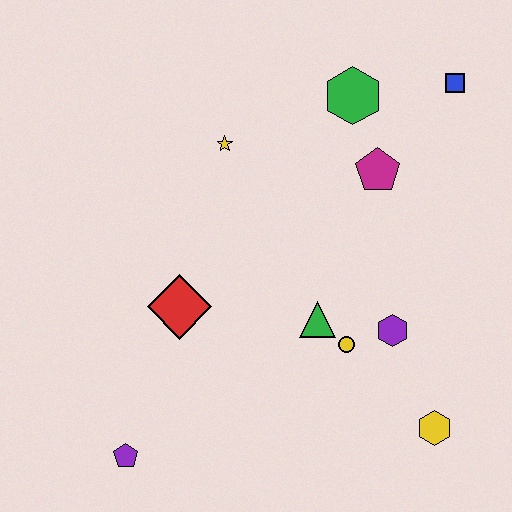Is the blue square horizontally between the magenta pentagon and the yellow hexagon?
No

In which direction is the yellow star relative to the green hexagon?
The yellow star is to the left of the green hexagon.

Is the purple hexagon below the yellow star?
Yes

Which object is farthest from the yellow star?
The yellow hexagon is farthest from the yellow star.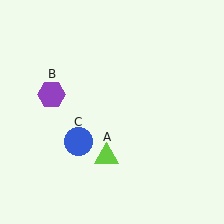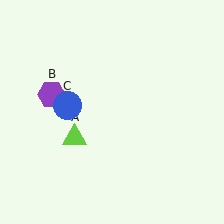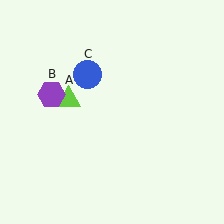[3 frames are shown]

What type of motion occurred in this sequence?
The lime triangle (object A), blue circle (object C) rotated clockwise around the center of the scene.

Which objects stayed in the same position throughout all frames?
Purple hexagon (object B) remained stationary.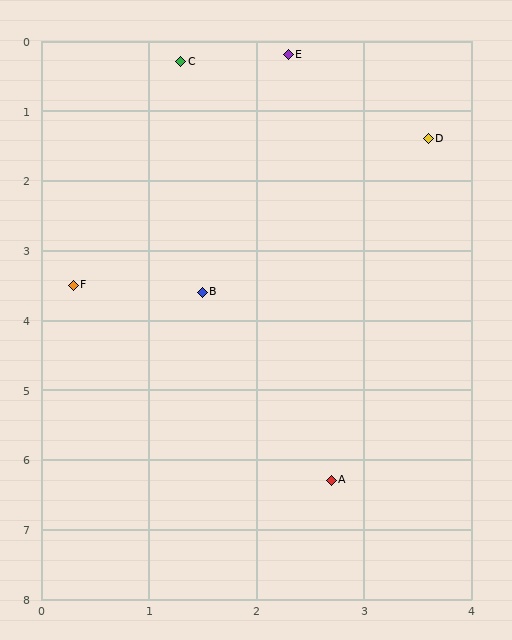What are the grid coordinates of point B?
Point B is at approximately (1.5, 3.6).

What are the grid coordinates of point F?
Point F is at approximately (0.3, 3.5).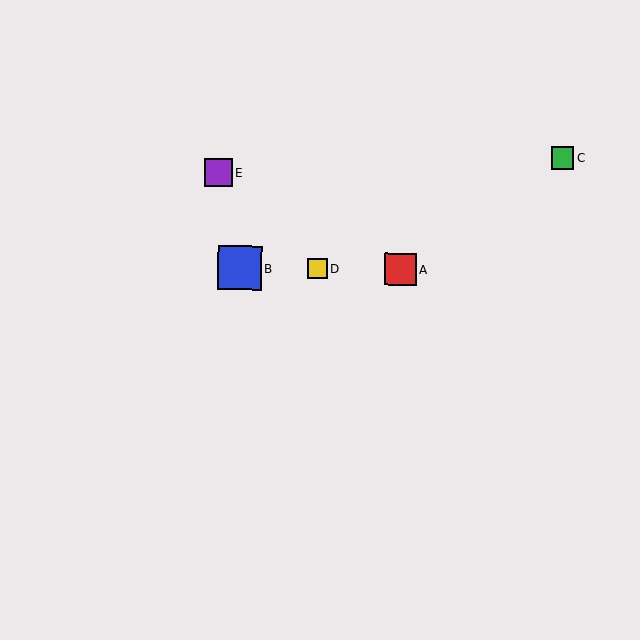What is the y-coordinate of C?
Object C is at y≈158.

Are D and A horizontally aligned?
Yes, both are at y≈269.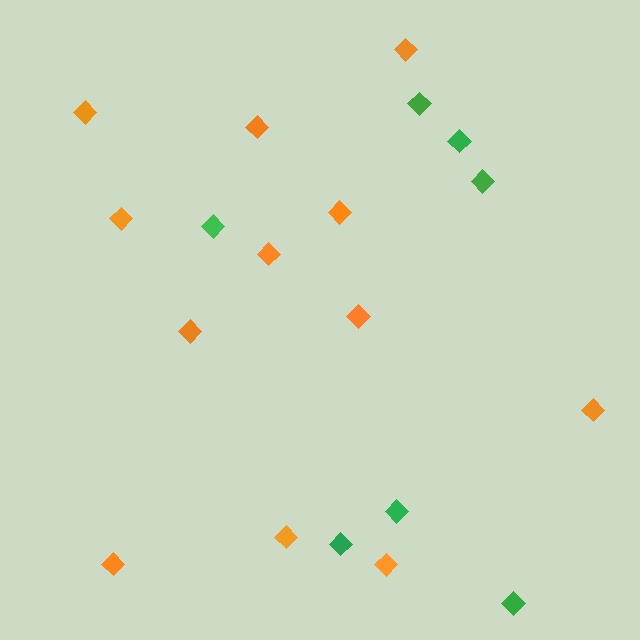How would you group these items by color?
There are 2 groups: one group of green diamonds (7) and one group of orange diamonds (12).